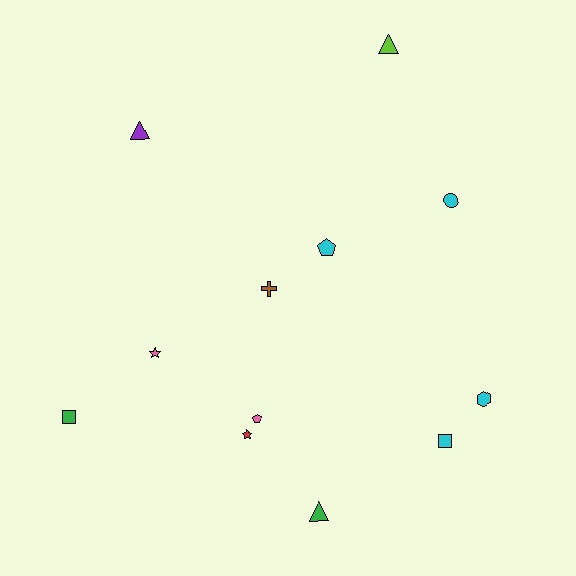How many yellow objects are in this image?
There are no yellow objects.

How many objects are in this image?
There are 12 objects.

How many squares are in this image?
There are 2 squares.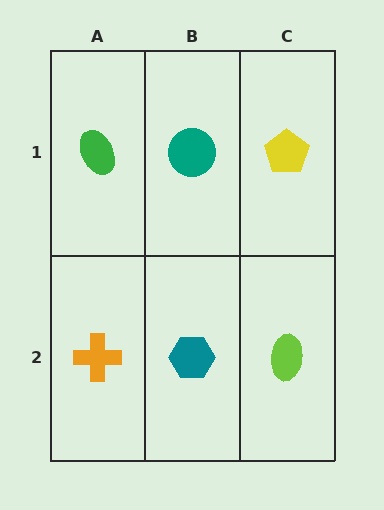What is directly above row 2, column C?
A yellow pentagon.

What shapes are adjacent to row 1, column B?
A teal hexagon (row 2, column B), a green ellipse (row 1, column A), a yellow pentagon (row 1, column C).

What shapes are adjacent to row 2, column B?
A teal circle (row 1, column B), an orange cross (row 2, column A), a lime ellipse (row 2, column C).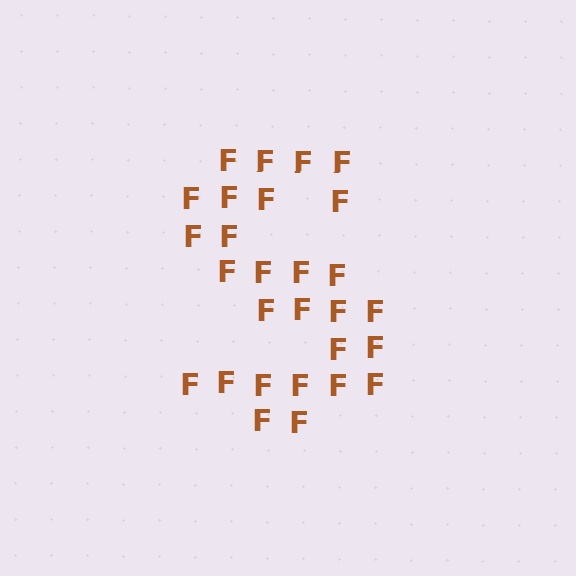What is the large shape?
The large shape is the letter S.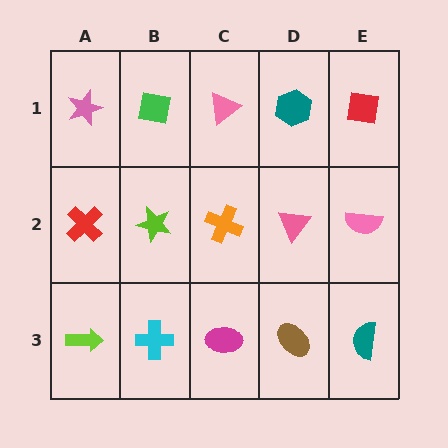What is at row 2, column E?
A pink semicircle.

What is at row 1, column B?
A green square.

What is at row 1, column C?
A pink triangle.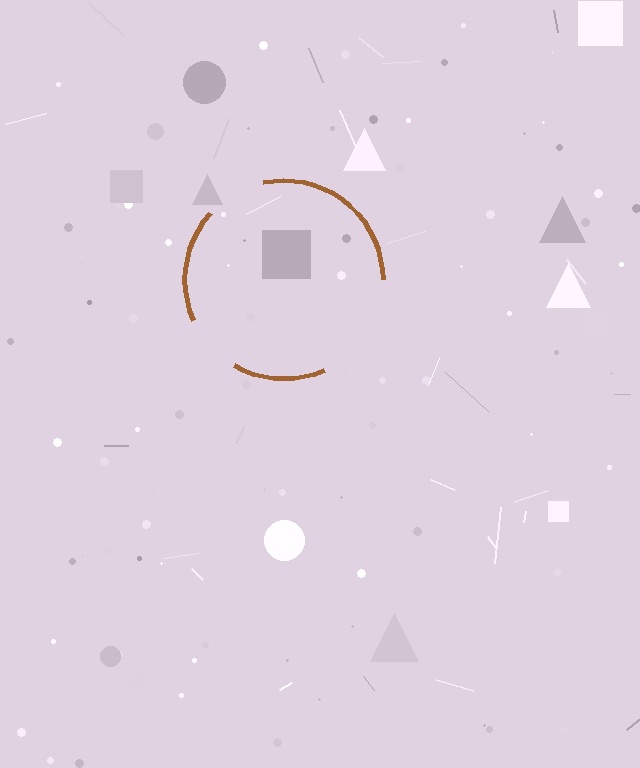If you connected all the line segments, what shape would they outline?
They would outline a circle.